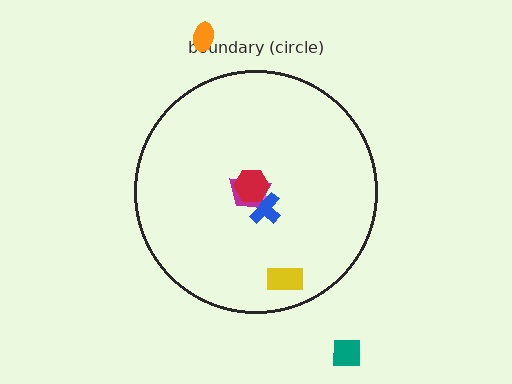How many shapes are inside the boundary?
5 inside, 2 outside.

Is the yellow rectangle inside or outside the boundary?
Inside.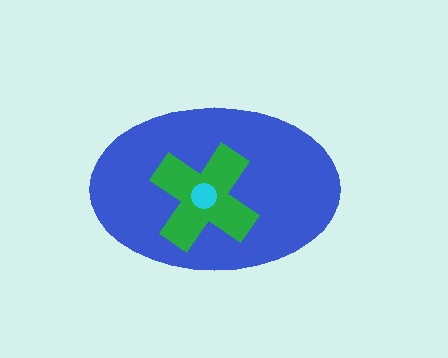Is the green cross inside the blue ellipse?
Yes.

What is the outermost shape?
The blue ellipse.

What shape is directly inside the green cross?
The cyan circle.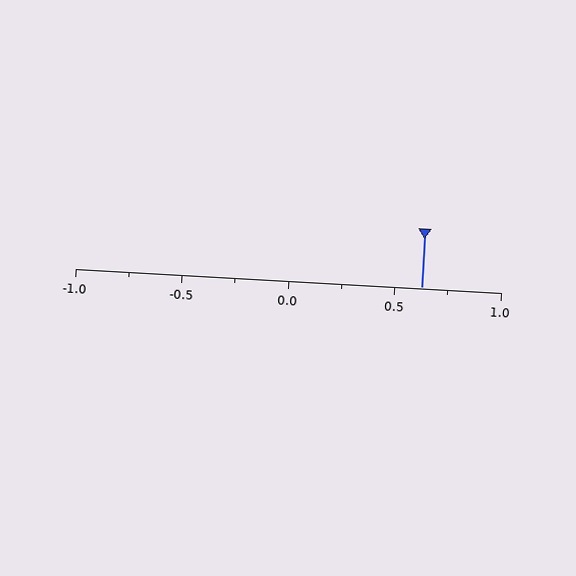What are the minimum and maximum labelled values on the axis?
The axis runs from -1.0 to 1.0.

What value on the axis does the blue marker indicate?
The marker indicates approximately 0.62.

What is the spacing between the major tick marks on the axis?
The major ticks are spaced 0.5 apart.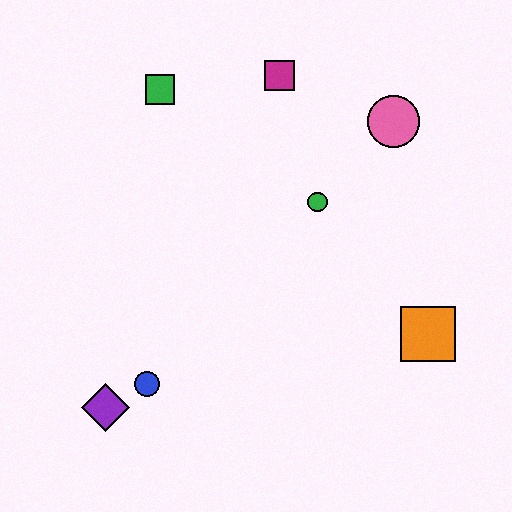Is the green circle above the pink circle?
No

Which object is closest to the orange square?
The green circle is closest to the orange square.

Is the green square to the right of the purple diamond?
Yes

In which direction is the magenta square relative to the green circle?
The magenta square is above the green circle.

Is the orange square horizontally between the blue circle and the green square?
No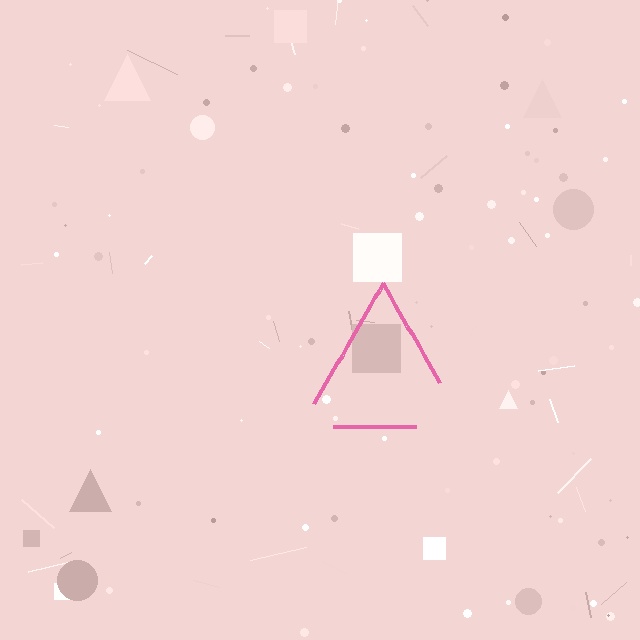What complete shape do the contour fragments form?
The contour fragments form a triangle.